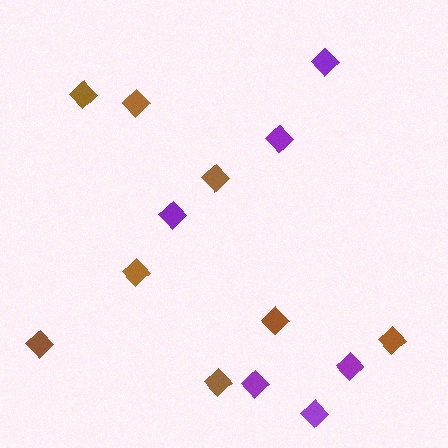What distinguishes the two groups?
There are 2 groups: one group of purple diamonds (6) and one group of brown diamonds (8).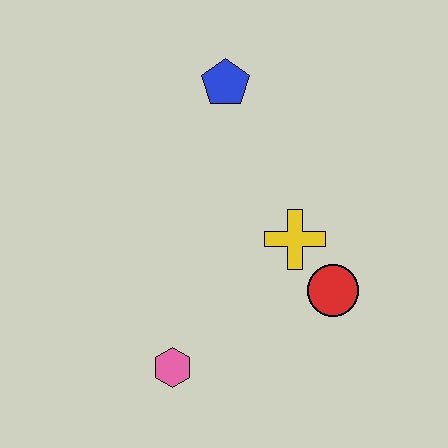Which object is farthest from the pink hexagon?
The blue pentagon is farthest from the pink hexagon.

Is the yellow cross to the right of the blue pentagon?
Yes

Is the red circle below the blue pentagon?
Yes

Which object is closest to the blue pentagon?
The yellow cross is closest to the blue pentagon.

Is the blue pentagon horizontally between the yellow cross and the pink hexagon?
Yes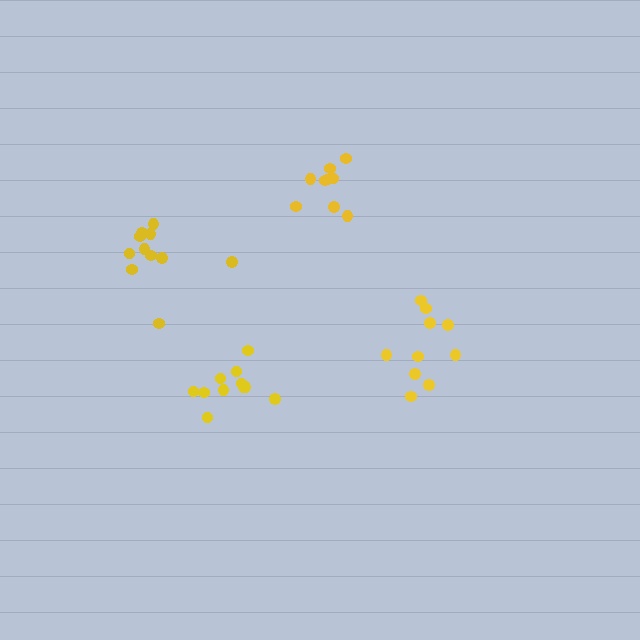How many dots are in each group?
Group 1: 10 dots, Group 2: 11 dots, Group 3: 11 dots, Group 4: 9 dots (41 total).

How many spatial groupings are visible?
There are 4 spatial groupings.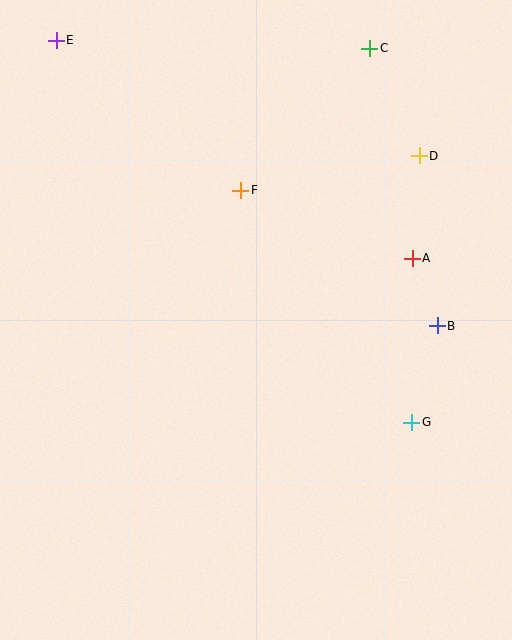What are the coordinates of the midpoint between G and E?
The midpoint between G and E is at (234, 231).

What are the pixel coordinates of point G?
Point G is at (412, 422).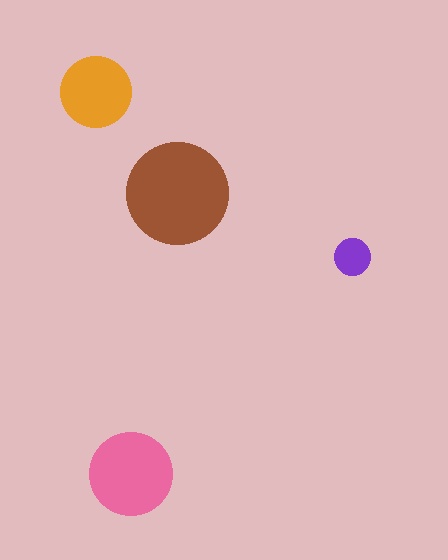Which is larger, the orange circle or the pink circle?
The pink one.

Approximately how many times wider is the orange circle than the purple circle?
About 2 times wider.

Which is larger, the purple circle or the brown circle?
The brown one.